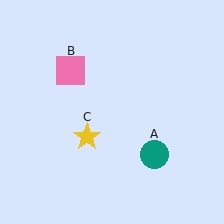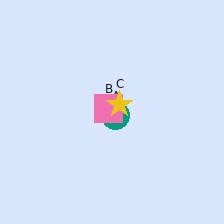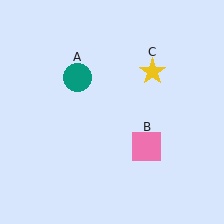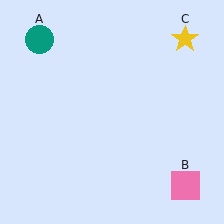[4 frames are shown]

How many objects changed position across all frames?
3 objects changed position: teal circle (object A), pink square (object B), yellow star (object C).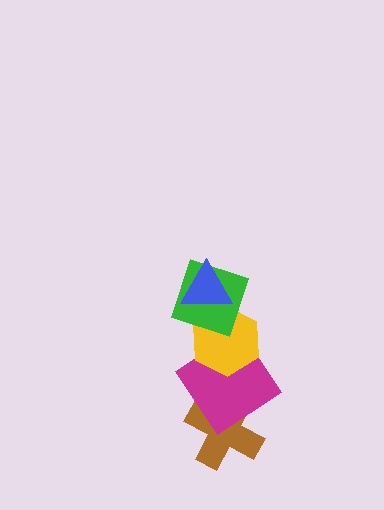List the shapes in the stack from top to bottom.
From top to bottom: the blue triangle, the green square, the yellow hexagon, the magenta diamond, the brown cross.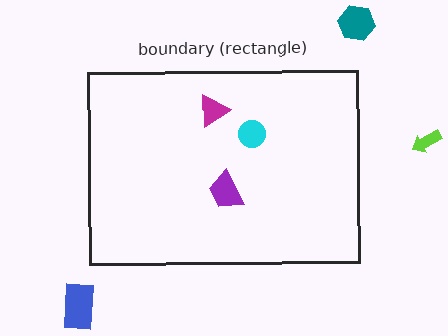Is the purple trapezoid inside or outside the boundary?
Inside.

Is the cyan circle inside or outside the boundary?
Inside.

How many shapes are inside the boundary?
3 inside, 3 outside.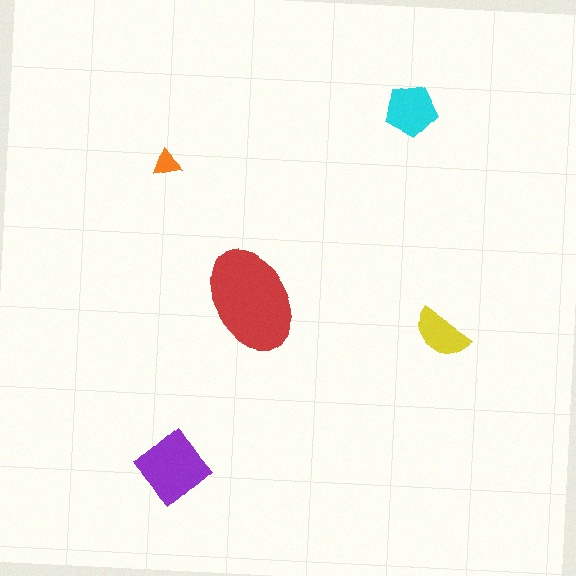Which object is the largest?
The red ellipse.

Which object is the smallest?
The orange triangle.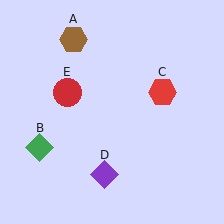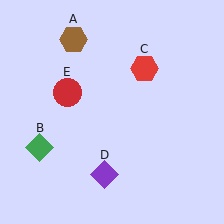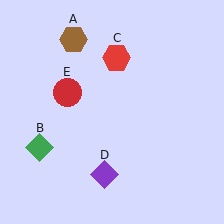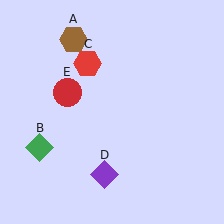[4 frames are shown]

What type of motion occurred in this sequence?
The red hexagon (object C) rotated counterclockwise around the center of the scene.